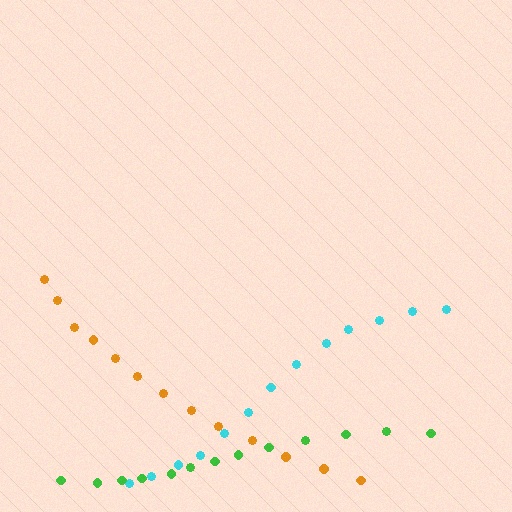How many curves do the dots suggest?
There are 3 distinct paths.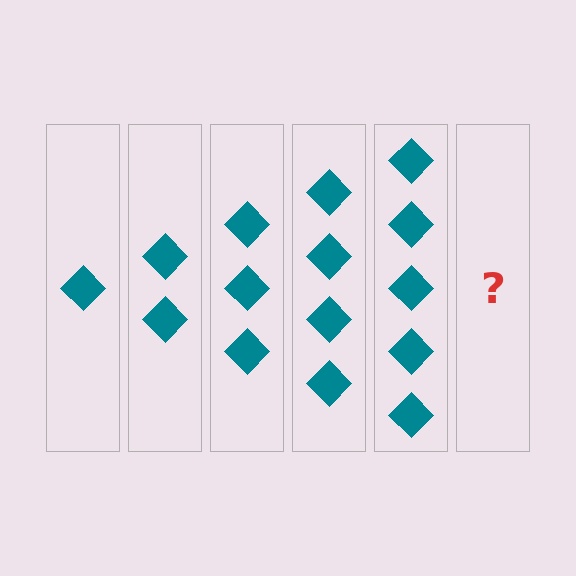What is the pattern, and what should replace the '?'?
The pattern is that each step adds one more diamond. The '?' should be 6 diamonds.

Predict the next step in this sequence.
The next step is 6 diamonds.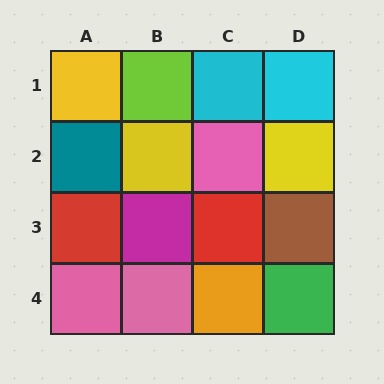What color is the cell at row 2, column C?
Pink.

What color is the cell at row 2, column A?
Teal.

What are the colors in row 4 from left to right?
Pink, pink, orange, green.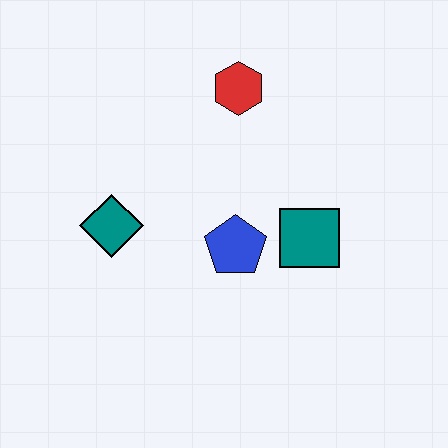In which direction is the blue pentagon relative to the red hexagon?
The blue pentagon is below the red hexagon.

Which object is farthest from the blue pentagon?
The red hexagon is farthest from the blue pentagon.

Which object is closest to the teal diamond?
The blue pentagon is closest to the teal diamond.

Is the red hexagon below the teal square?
No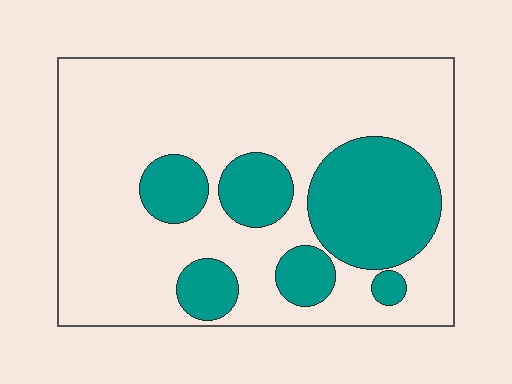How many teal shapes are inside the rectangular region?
6.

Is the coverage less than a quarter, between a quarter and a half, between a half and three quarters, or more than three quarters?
Between a quarter and a half.